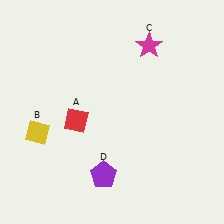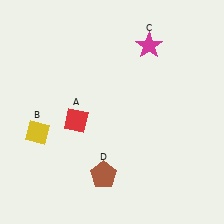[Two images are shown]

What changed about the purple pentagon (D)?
In Image 1, D is purple. In Image 2, it changed to brown.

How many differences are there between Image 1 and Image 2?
There is 1 difference between the two images.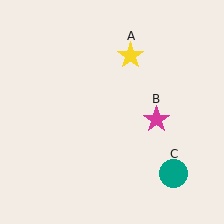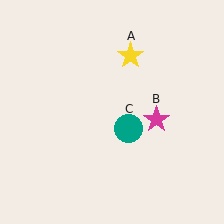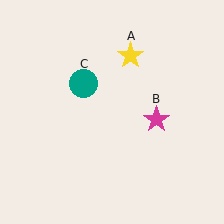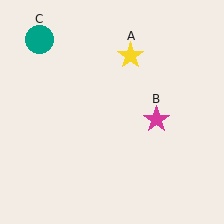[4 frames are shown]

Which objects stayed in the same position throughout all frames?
Yellow star (object A) and magenta star (object B) remained stationary.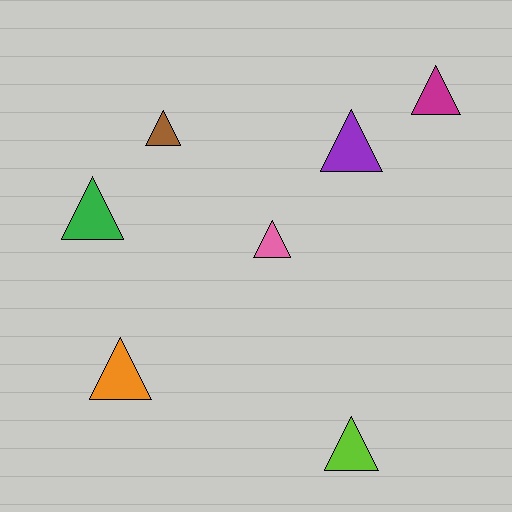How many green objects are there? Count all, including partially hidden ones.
There is 1 green object.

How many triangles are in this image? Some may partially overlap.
There are 7 triangles.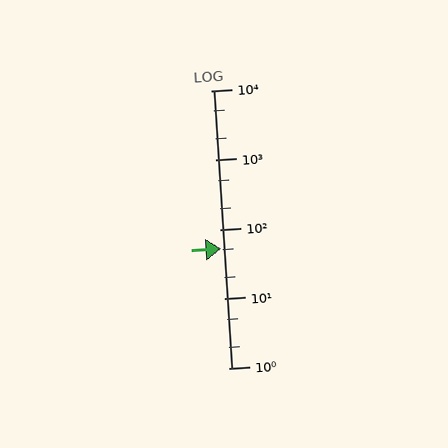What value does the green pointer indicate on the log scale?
The pointer indicates approximately 53.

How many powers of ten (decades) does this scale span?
The scale spans 4 decades, from 1 to 10000.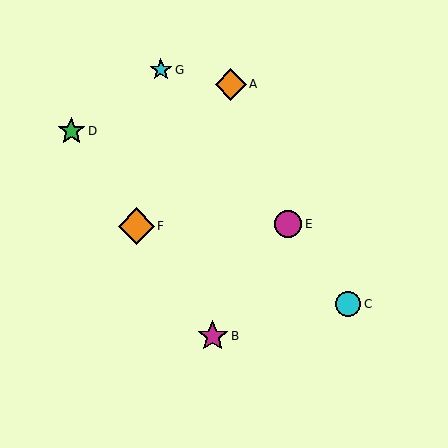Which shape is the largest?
The orange diamond (labeled F) is the largest.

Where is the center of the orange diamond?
The center of the orange diamond is at (231, 84).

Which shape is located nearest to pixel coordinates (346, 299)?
The cyan circle (labeled C) at (348, 304) is nearest to that location.